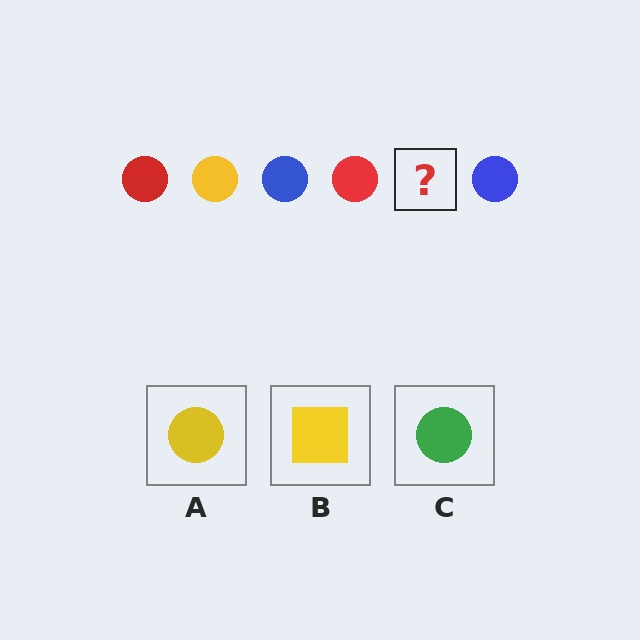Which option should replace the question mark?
Option A.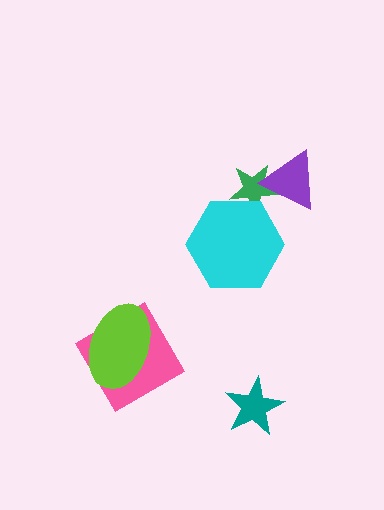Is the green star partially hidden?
Yes, it is partially covered by another shape.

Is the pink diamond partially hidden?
Yes, it is partially covered by another shape.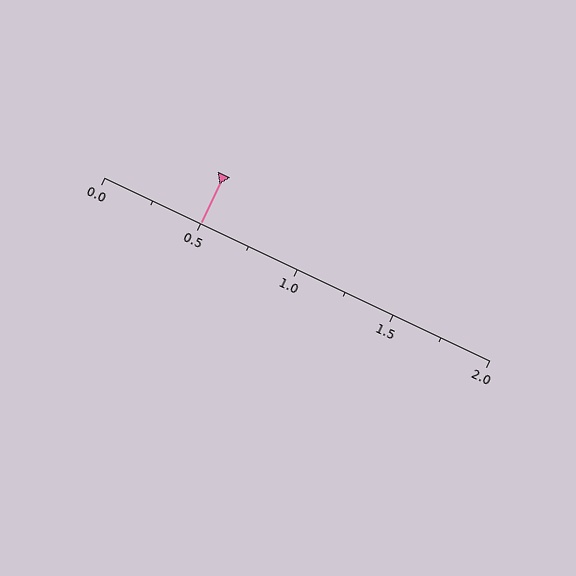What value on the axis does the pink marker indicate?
The marker indicates approximately 0.5.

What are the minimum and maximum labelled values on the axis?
The axis runs from 0.0 to 2.0.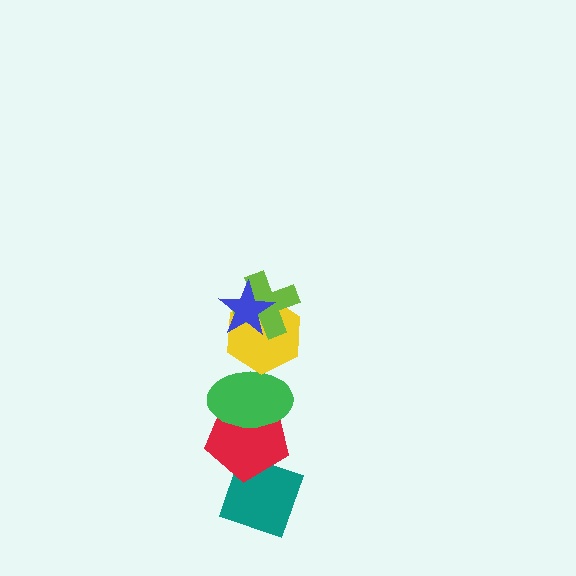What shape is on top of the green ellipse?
The yellow hexagon is on top of the green ellipse.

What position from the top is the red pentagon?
The red pentagon is 5th from the top.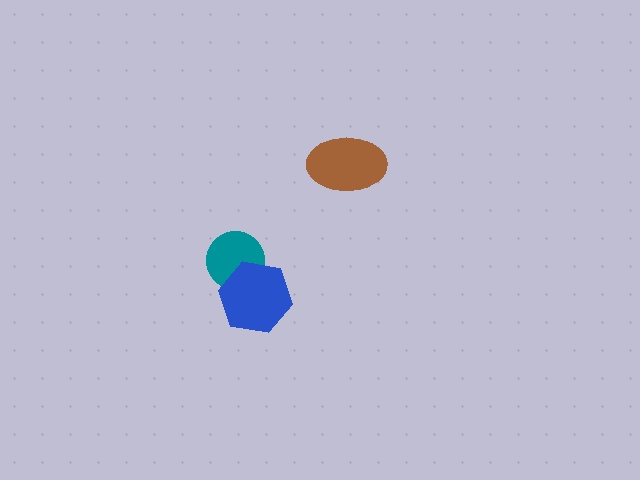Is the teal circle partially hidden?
Yes, it is partially covered by another shape.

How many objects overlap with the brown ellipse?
0 objects overlap with the brown ellipse.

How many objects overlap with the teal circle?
1 object overlaps with the teal circle.